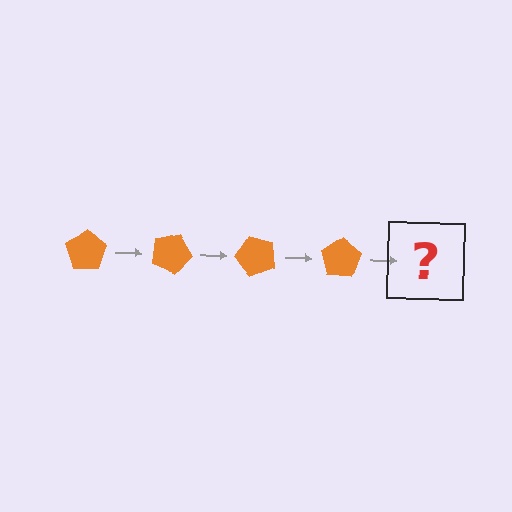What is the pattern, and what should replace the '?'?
The pattern is that the pentagon rotates 25 degrees each step. The '?' should be an orange pentagon rotated 100 degrees.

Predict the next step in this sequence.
The next step is an orange pentagon rotated 100 degrees.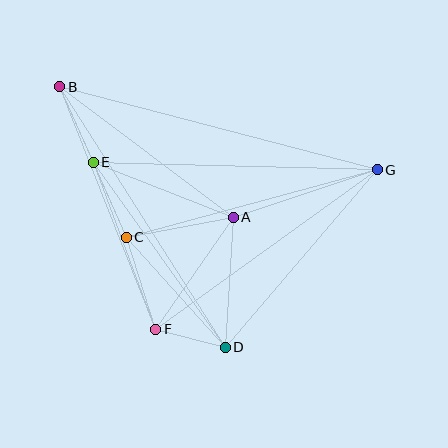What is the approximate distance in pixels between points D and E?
The distance between D and E is approximately 227 pixels.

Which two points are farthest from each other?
Points B and G are farthest from each other.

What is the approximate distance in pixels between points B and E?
The distance between B and E is approximately 82 pixels.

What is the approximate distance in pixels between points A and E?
The distance between A and E is approximately 150 pixels.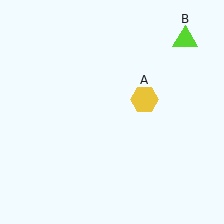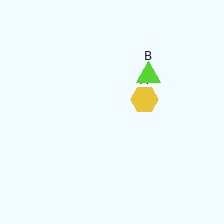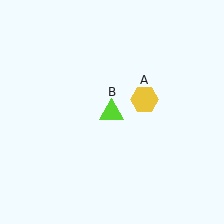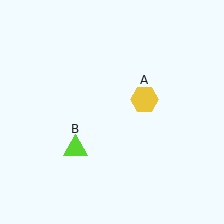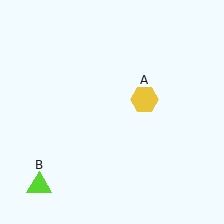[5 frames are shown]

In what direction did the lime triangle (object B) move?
The lime triangle (object B) moved down and to the left.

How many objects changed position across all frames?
1 object changed position: lime triangle (object B).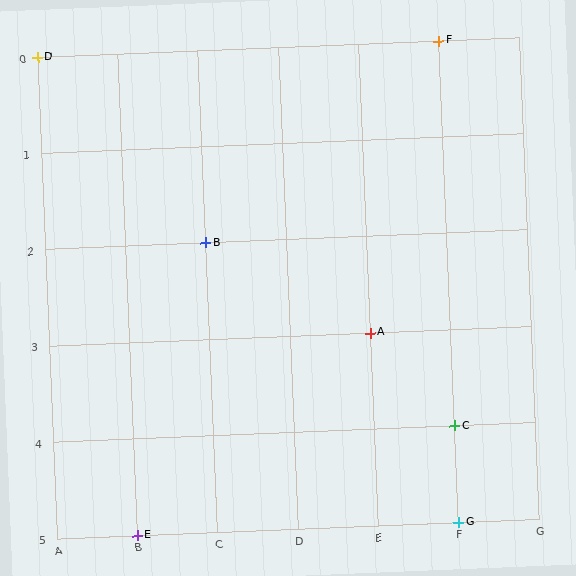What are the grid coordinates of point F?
Point F is at grid coordinates (F, 0).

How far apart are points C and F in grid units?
Points C and F are 4 rows apart.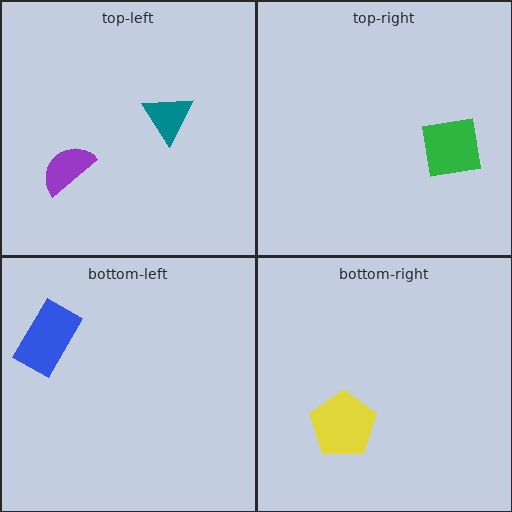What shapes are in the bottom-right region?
The yellow pentagon.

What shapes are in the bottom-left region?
The blue rectangle.